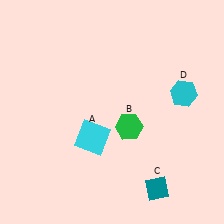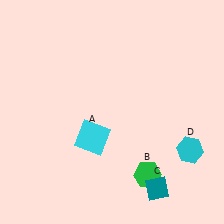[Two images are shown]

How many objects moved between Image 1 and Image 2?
2 objects moved between the two images.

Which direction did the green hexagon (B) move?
The green hexagon (B) moved down.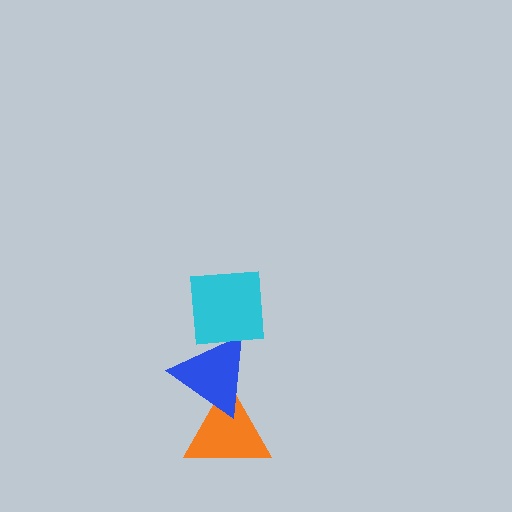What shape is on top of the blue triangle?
The cyan square is on top of the blue triangle.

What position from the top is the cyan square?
The cyan square is 1st from the top.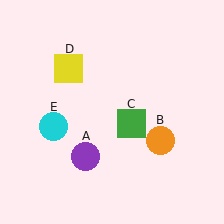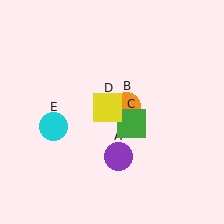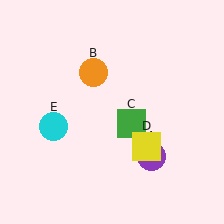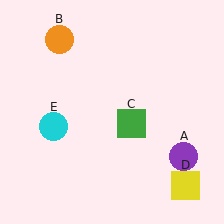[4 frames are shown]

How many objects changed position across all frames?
3 objects changed position: purple circle (object A), orange circle (object B), yellow square (object D).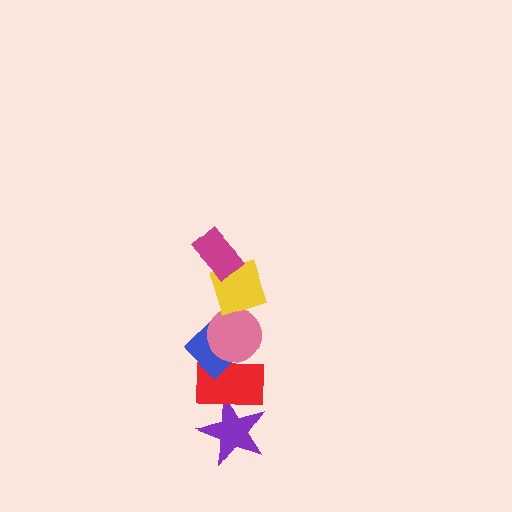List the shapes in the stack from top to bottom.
From top to bottom: the magenta rectangle, the yellow square, the pink circle, the blue diamond, the red rectangle, the purple star.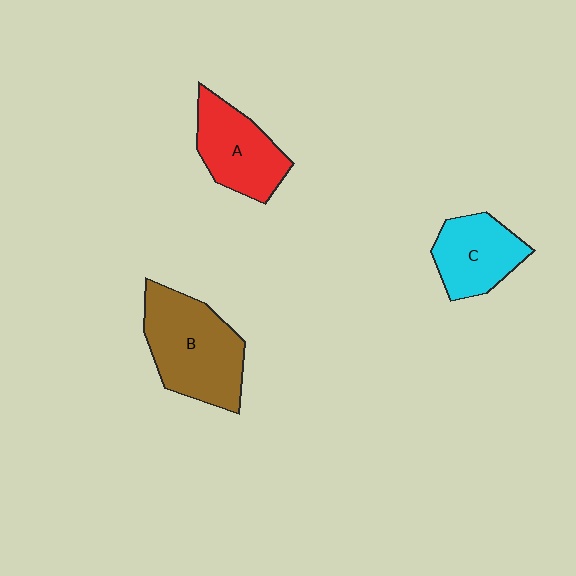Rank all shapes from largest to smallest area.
From largest to smallest: B (brown), A (red), C (cyan).